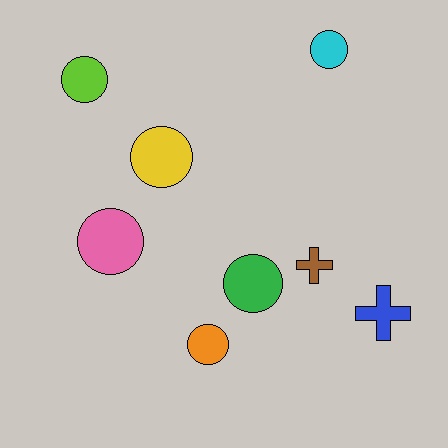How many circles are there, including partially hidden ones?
There are 6 circles.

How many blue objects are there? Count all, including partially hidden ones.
There is 1 blue object.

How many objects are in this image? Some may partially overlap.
There are 8 objects.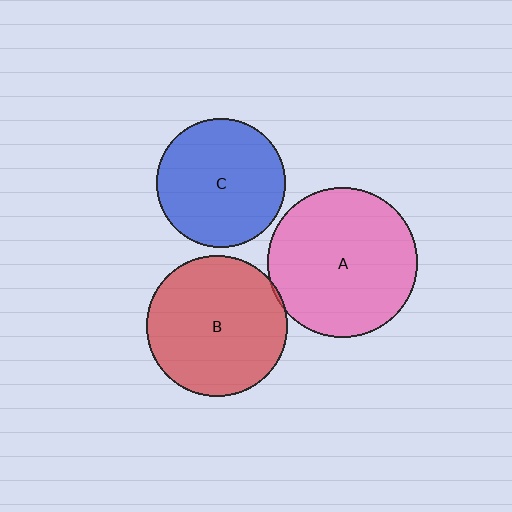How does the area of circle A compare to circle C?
Approximately 1.3 times.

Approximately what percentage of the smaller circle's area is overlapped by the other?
Approximately 5%.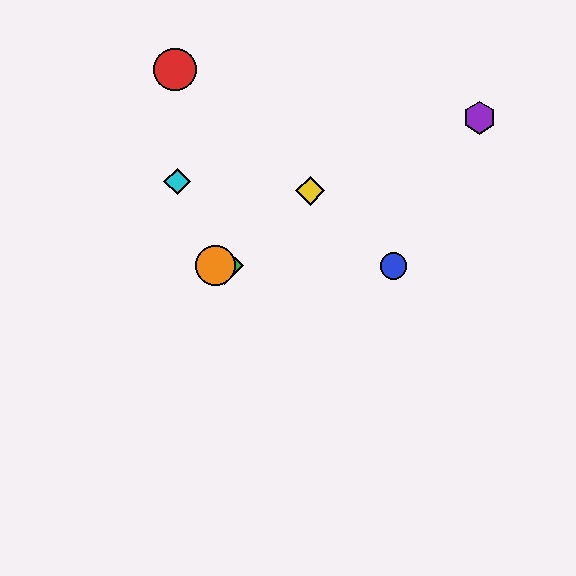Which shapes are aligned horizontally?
The blue circle, the green diamond, the orange circle are aligned horizontally.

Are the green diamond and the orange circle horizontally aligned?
Yes, both are at y≈266.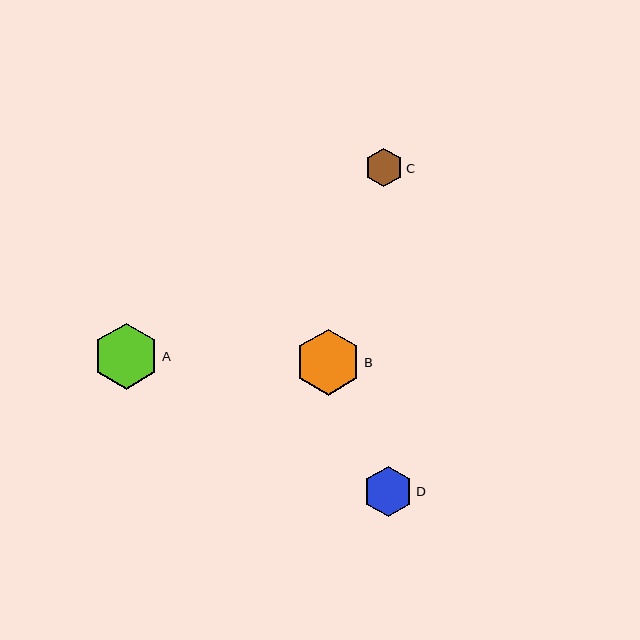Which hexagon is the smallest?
Hexagon C is the smallest with a size of approximately 38 pixels.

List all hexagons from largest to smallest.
From largest to smallest: A, B, D, C.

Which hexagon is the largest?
Hexagon A is the largest with a size of approximately 66 pixels.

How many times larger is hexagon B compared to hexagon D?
Hexagon B is approximately 1.3 times the size of hexagon D.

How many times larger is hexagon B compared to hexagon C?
Hexagon B is approximately 1.7 times the size of hexagon C.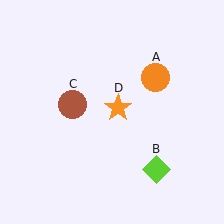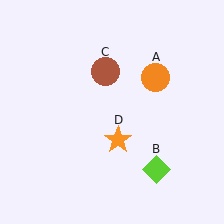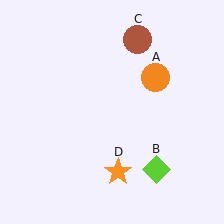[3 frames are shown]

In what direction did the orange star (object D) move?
The orange star (object D) moved down.